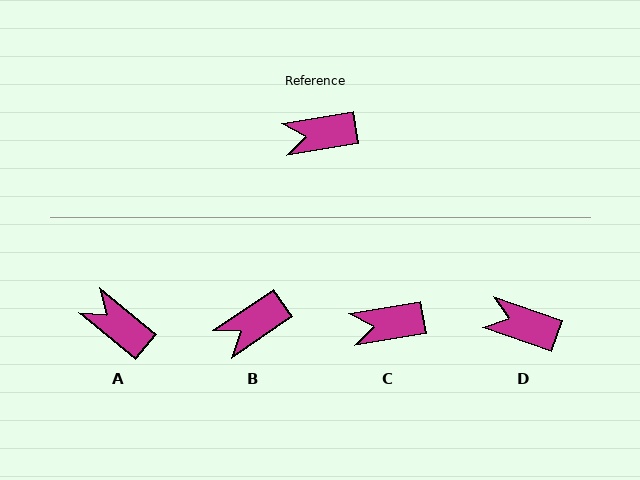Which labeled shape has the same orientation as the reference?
C.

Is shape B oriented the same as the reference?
No, it is off by about 25 degrees.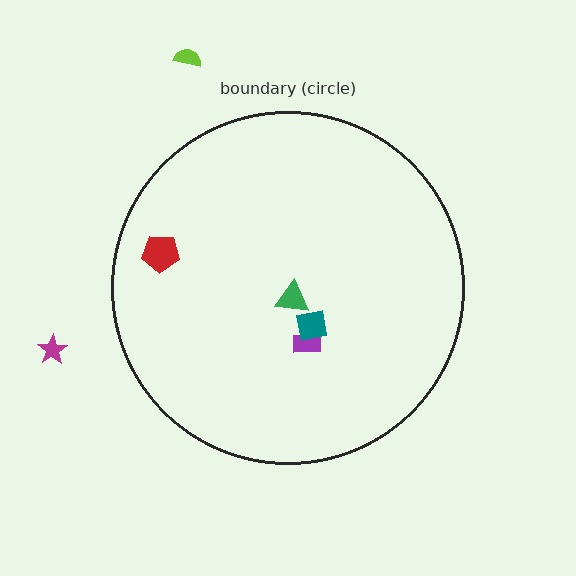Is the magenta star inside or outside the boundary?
Outside.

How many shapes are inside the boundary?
4 inside, 2 outside.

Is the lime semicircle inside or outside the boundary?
Outside.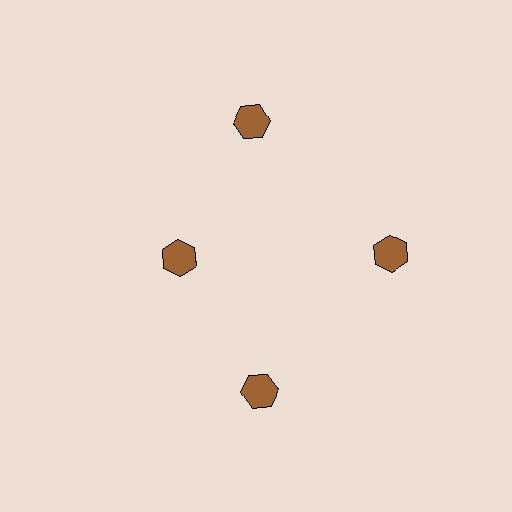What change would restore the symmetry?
The symmetry would be restored by moving it outward, back onto the ring so that all 4 hexagons sit at equal angles and equal distance from the center.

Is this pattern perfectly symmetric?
No. The 4 brown hexagons are arranged in a ring, but one element near the 9 o'clock position is pulled inward toward the center, breaking the 4-fold rotational symmetry.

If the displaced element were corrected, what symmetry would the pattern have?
It would have 4-fold rotational symmetry — the pattern would map onto itself every 90 degrees.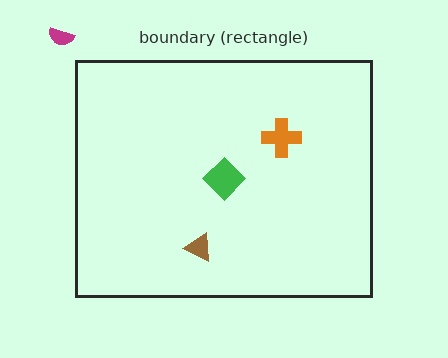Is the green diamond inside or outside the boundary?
Inside.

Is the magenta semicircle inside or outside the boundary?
Outside.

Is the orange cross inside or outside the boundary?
Inside.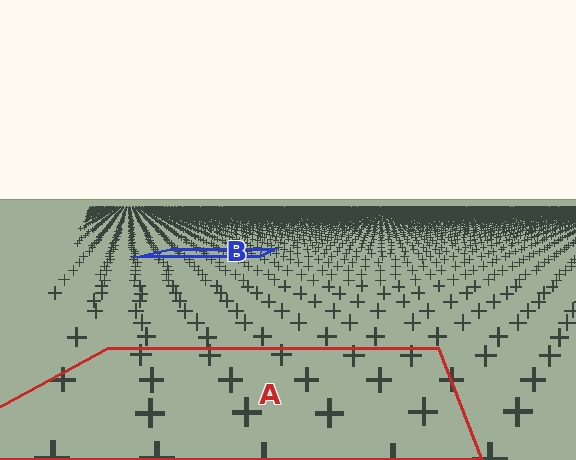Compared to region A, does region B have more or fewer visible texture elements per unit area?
Region B has more texture elements per unit area — they are packed more densely because it is farther away.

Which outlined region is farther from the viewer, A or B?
Region B is farther from the viewer — the texture elements inside it appear smaller and more densely packed.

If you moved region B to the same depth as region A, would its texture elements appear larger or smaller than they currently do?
They would appear larger. At a closer depth, the same texture elements are projected at a bigger on-screen size.